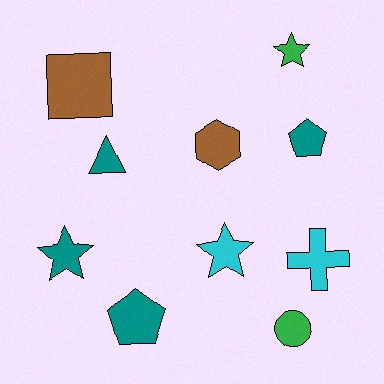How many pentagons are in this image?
There are 2 pentagons.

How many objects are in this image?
There are 10 objects.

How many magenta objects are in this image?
There are no magenta objects.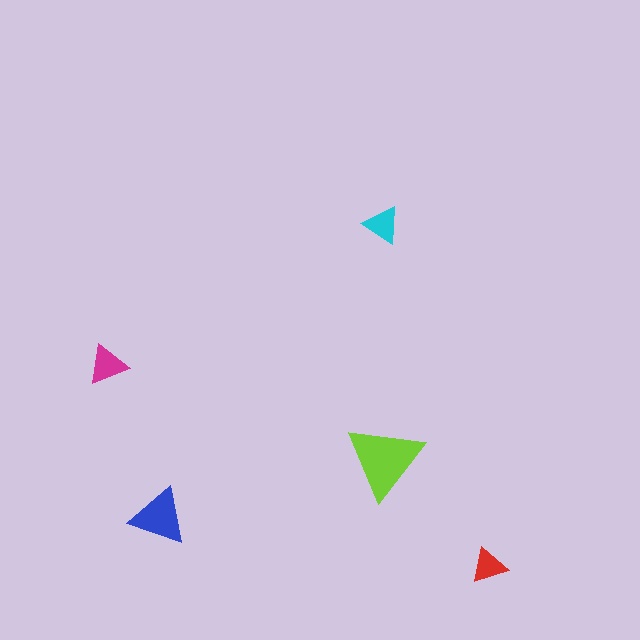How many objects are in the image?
There are 5 objects in the image.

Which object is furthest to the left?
The magenta triangle is leftmost.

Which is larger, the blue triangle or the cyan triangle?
The blue one.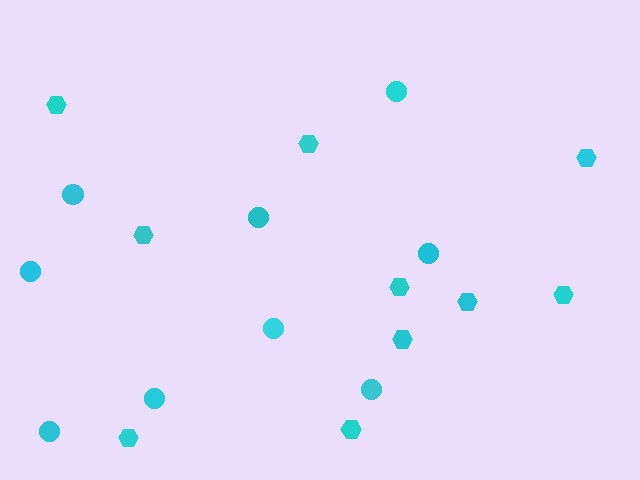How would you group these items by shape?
There are 2 groups: one group of circles (9) and one group of hexagons (10).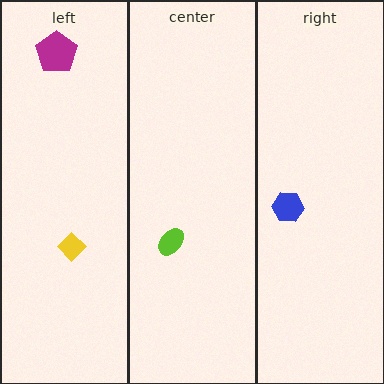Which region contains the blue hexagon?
The right region.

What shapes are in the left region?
The yellow diamond, the magenta pentagon.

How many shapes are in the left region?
2.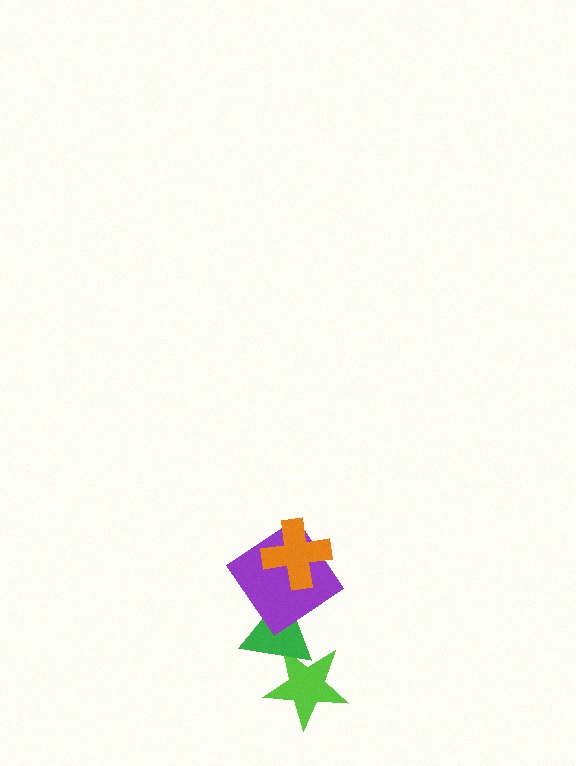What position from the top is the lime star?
The lime star is 4th from the top.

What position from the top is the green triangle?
The green triangle is 3rd from the top.